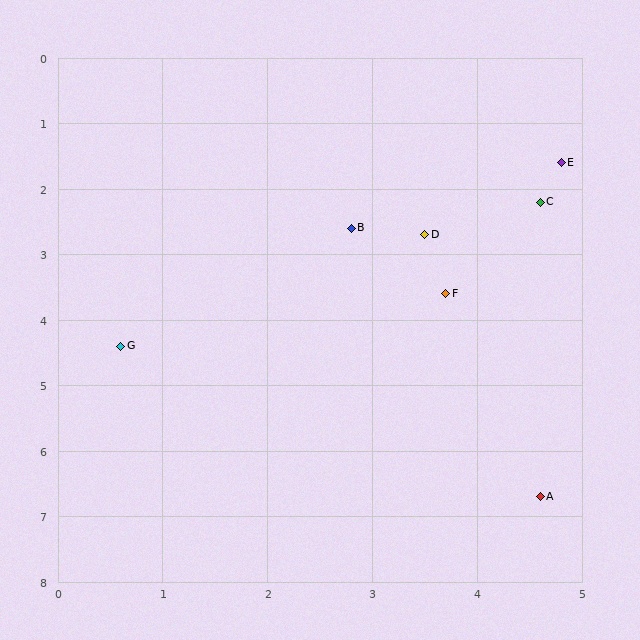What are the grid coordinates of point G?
Point G is at approximately (0.6, 4.4).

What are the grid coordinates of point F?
Point F is at approximately (3.7, 3.6).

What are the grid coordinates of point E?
Point E is at approximately (4.8, 1.6).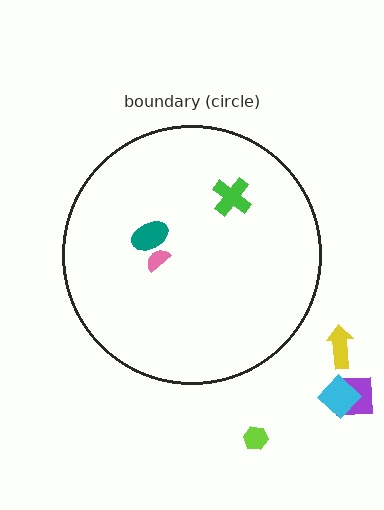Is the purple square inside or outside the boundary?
Outside.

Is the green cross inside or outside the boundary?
Inside.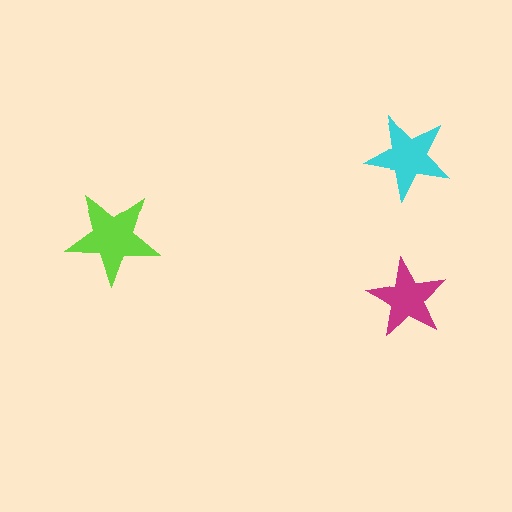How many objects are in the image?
There are 3 objects in the image.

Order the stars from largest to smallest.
the lime one, the cyan one, the magenta one.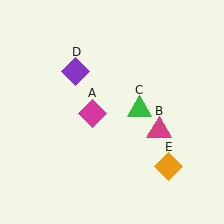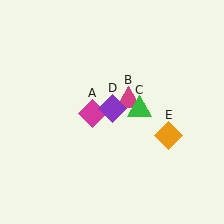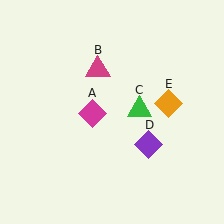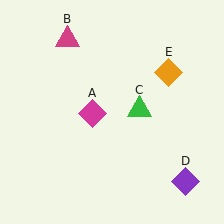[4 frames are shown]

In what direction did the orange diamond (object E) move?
The orange diamond (object E) moved up.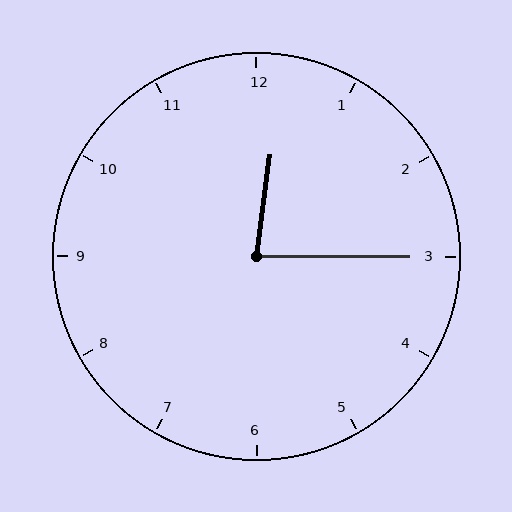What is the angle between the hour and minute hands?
Approximately 82 degrees.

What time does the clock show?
12:15.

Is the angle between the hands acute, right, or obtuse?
It is acute.